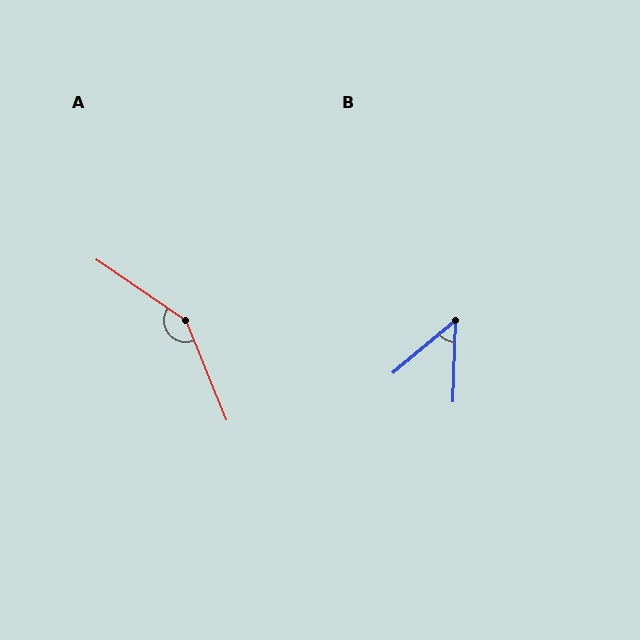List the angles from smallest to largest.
B (48°), A (147°).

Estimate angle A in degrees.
Approximately 147 degrees.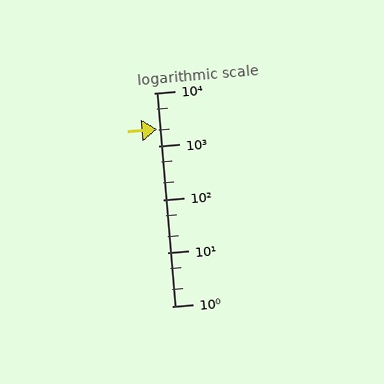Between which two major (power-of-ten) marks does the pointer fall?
The pointer is between 1000 and 10000.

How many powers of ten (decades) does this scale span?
The scale spans 4 decades, from 1 to 10000.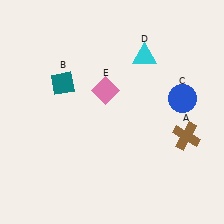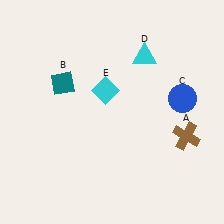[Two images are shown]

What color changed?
The diamond (E) changed from pink in Image 1 to cyan in Image 2.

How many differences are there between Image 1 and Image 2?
There is 1 difference between the two images.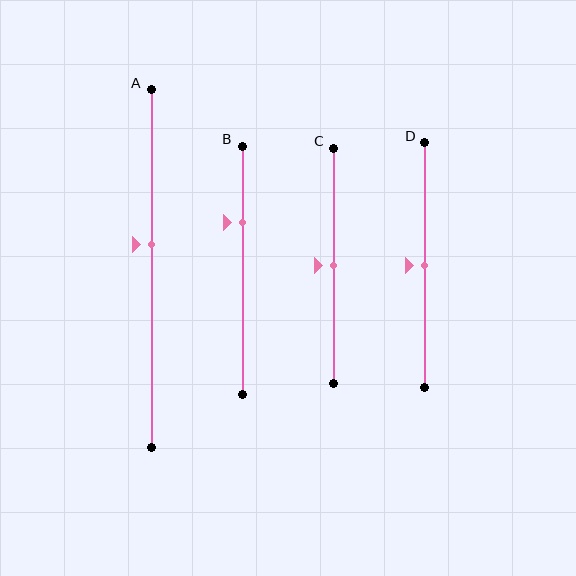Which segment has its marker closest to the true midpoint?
Segment C has its marker closest to the true midpoint.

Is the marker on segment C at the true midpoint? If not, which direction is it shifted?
Yes, the marker on segment C is at the true midpoint.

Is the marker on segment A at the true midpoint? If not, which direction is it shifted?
No, the marker on segment A is shifted upward by about 7% of the segment length.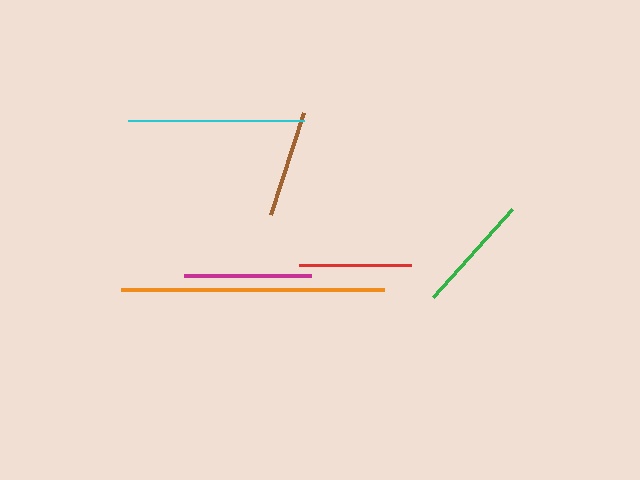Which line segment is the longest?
The orange line is the longest at approximately 263 pixels.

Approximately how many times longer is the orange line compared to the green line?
The orange line is approximately 2.2 times the length of the green line.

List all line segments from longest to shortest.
From longest to shortest: orange, cyan, magenta, green, red, brown.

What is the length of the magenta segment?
The magenta segment is approximately 127 pixels long.